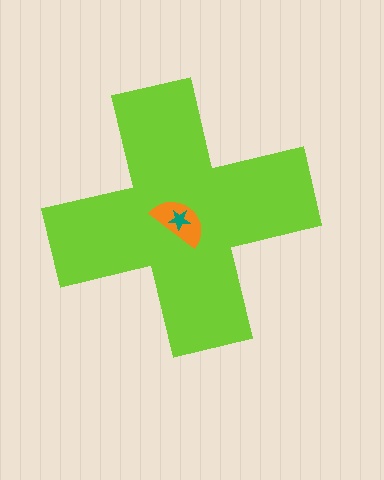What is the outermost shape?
The lime cross.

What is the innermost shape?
The teal star.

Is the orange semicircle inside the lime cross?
Yes.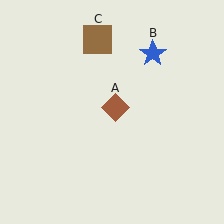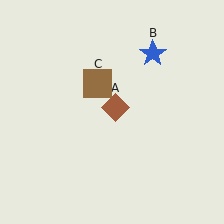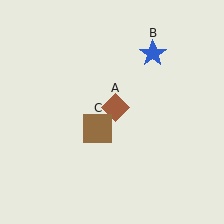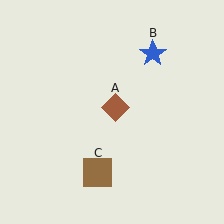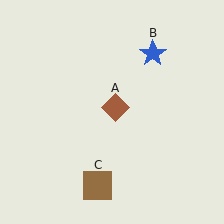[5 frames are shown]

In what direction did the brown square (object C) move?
The brown square (object C) moved down.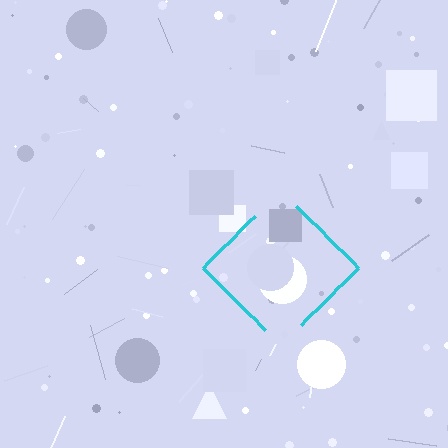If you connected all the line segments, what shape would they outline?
They would outline a diamond.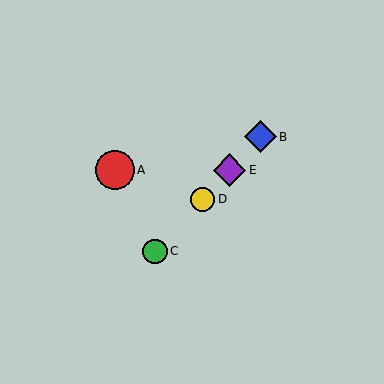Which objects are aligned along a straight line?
Objects B, C, D, E are aligned along a straight line.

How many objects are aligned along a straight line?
4 objects (B, C, D, E) are aligned along a straight line.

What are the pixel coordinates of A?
Object A is at (115, 170).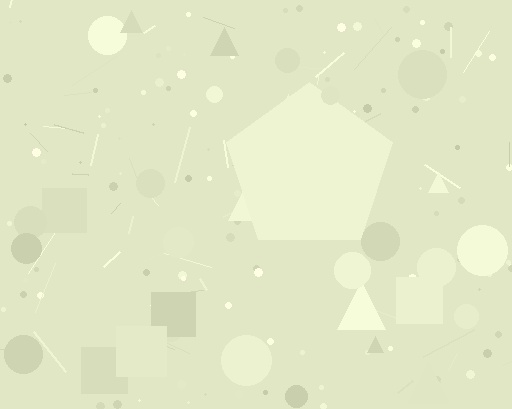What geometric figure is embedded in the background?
A pentagon is embedded in the background.